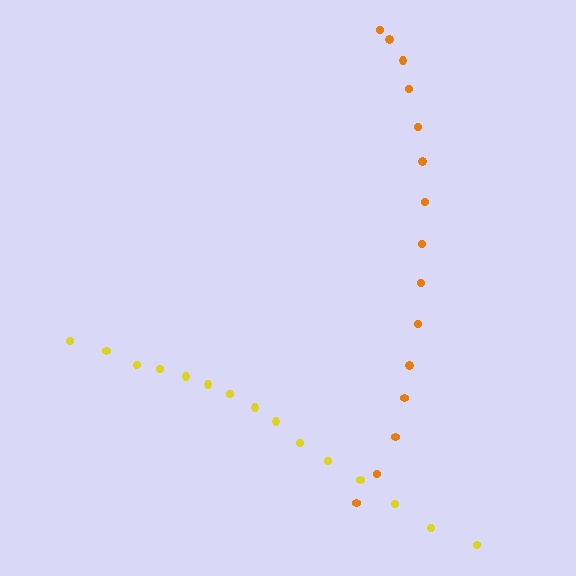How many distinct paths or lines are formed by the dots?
There are 2 distinct paths.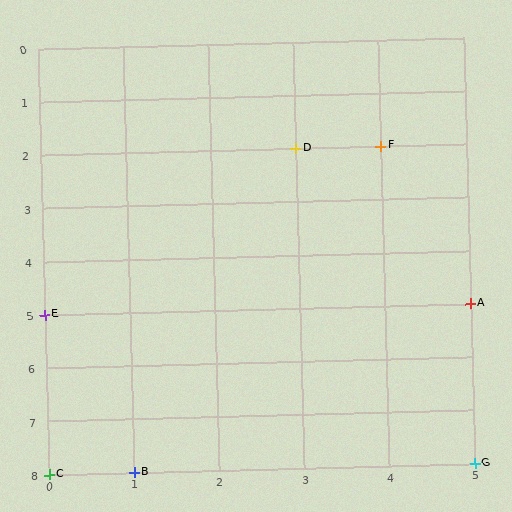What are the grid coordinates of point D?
Point D is at grid coordinates (3, 2).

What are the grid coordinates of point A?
Point A is at grid coordinates (5, 5).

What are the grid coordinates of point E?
Point E is at grid coordinates (0, 5).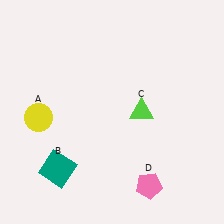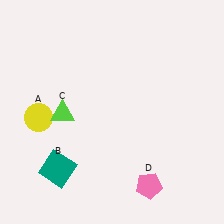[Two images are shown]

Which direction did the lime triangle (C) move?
The lime triangle (C) moved left.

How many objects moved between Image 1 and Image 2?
1 object moved between the two images.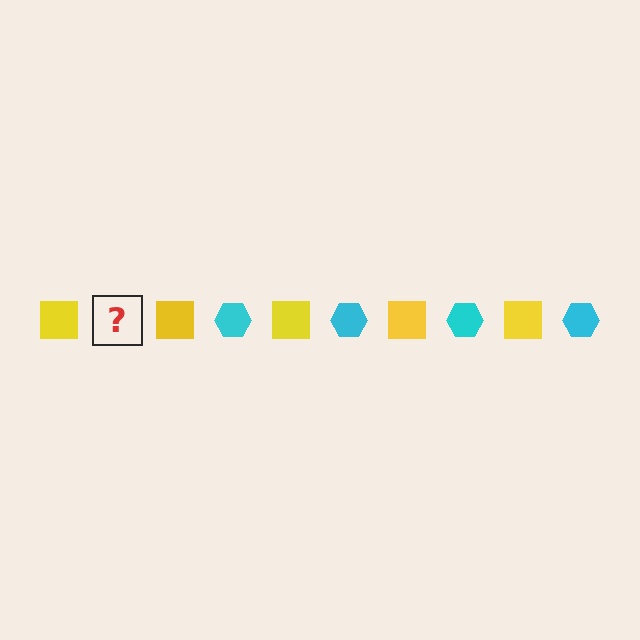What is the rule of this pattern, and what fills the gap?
The rule is that the pattern alternates between yellow square and cyan hexagon. The gap should be filled with a cyan hexagon.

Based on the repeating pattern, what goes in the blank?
The blank should be a cyan hexagon.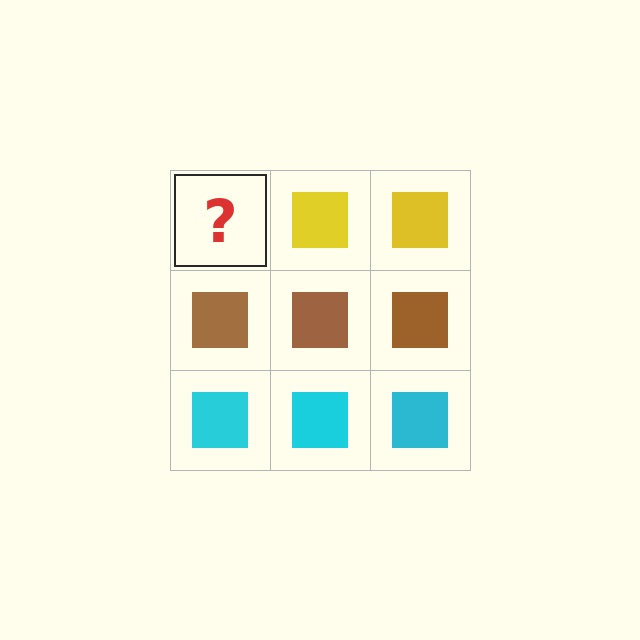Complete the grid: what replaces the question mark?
The question mark should be replaced with a yellow square.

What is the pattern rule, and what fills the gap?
The rule is that each row has a consistent color. The gap should be filled with a yellow square.